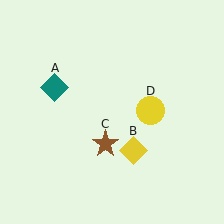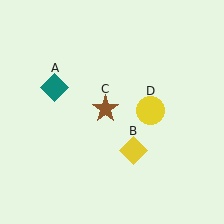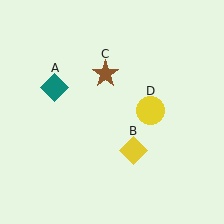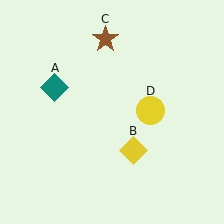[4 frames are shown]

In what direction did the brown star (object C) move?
The brown star (object C) moved up.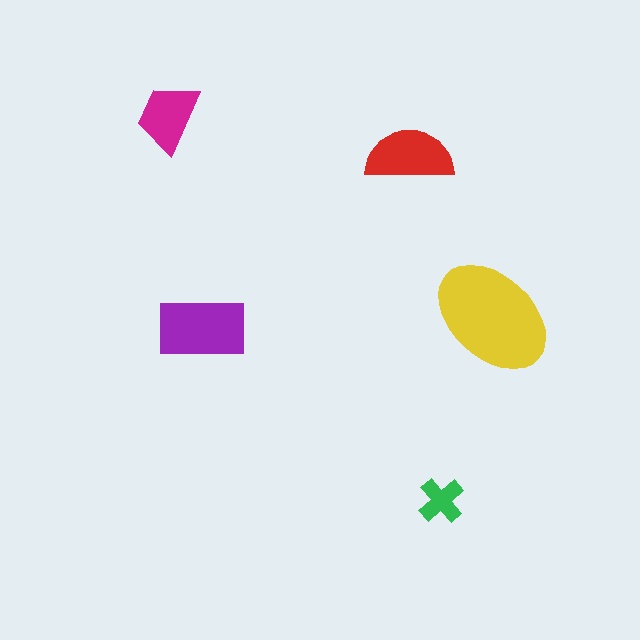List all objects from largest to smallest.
The yellow ellipse, the purple rectangle, the red semicircle, the magenta trapezoid, the green cross.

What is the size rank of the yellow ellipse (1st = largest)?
1st.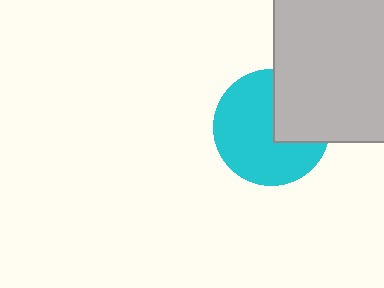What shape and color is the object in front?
The object in front is a light gray square.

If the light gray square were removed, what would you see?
You would see the complete cyan circle.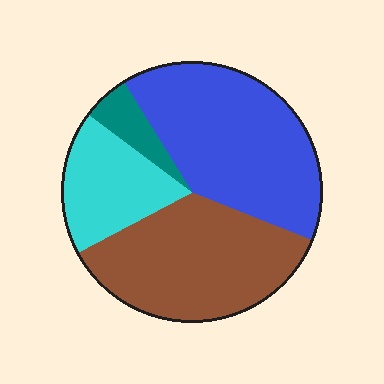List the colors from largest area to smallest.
From largest to smallest: blue, brown, cyan, teal.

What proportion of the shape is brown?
Brown covers 36% of the shape.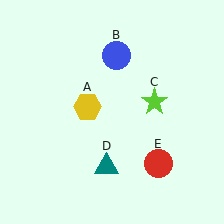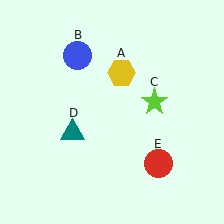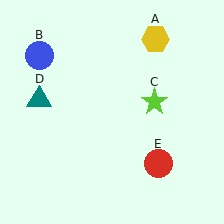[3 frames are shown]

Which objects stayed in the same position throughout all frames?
Lime star (object C) and red circle (object E) remained stationary.